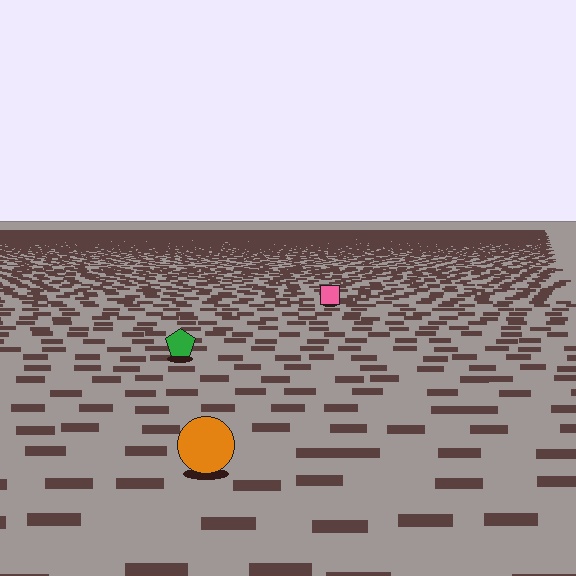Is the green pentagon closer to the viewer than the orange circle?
No. The orange circle is closer — you can tell from the texture gradient: the ground texture is coarser near it.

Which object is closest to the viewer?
The orange circle is closest. The texture marks near it are larger and more spread out.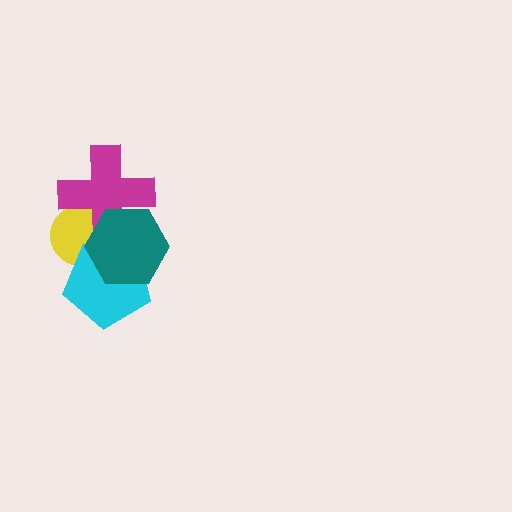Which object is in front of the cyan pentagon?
The teal hexagon is in front of the cyan pentagon.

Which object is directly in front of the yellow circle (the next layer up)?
The cyan pentagon is directly in front of the yellow circle.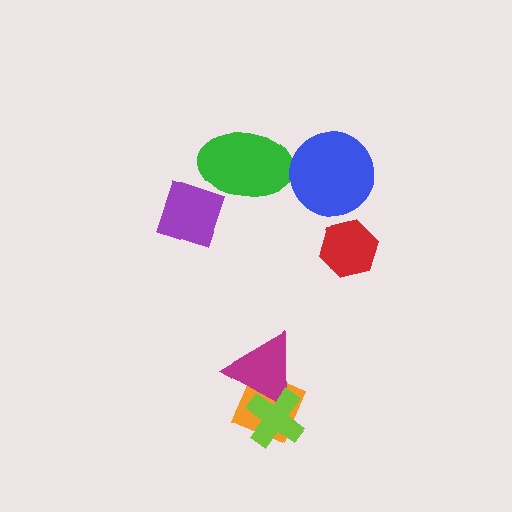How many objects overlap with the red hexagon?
0 objects overlap with the red hexagon.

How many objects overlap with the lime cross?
2 objects overlap with the lime cross.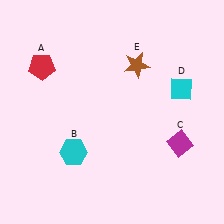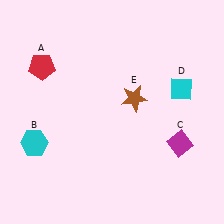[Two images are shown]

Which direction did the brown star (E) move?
The brown star (E) moved down.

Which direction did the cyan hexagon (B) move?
The cyan hexagon (B) moved left.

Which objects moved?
The objects that moved are: the cyan hexagon (B), the brown star (E).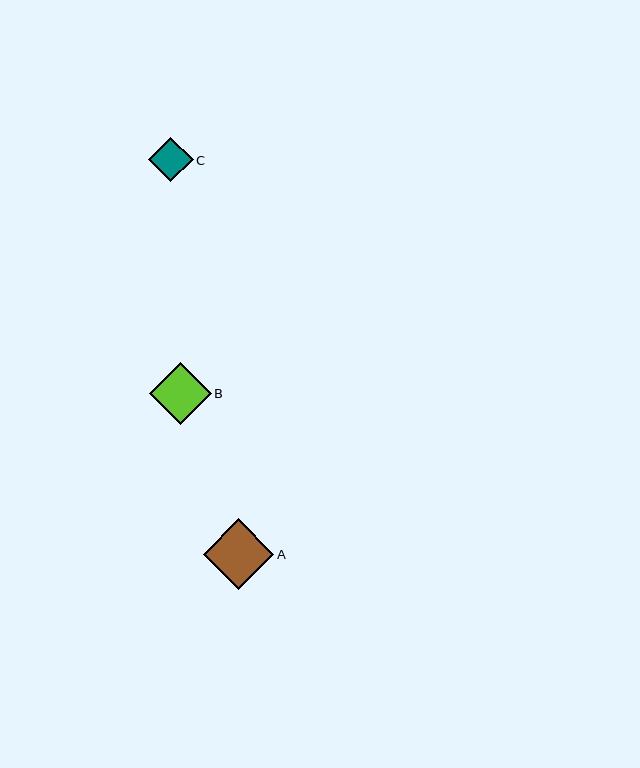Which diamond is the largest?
Diamond A is the largest with a size of approximately 71 pixels.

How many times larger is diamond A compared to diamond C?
Diamond A is approximately 1.6 times the size of diamond C.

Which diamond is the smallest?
Diamond C is the smallest with a size of approximately 45 pixels.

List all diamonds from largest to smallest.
From largest to smallest: A, B, C.